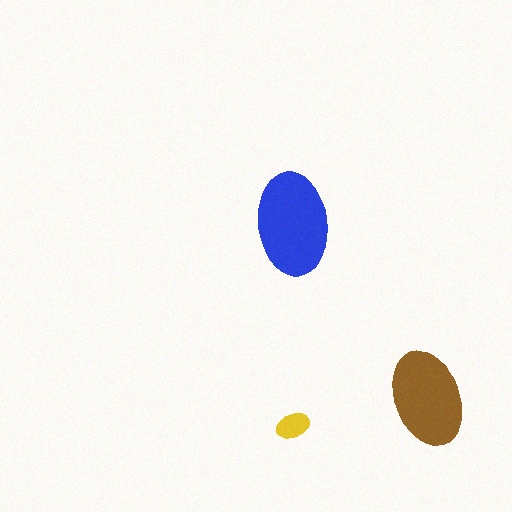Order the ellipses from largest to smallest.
the blue one, the brown one, the yellow one.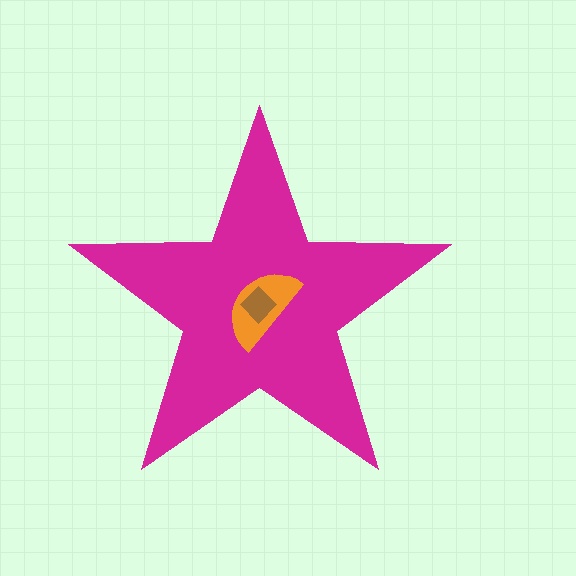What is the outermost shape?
The magenta star.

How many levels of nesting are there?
3.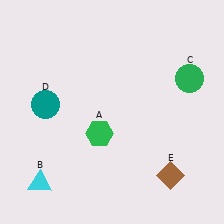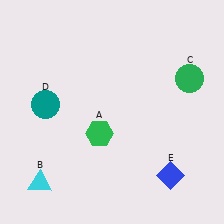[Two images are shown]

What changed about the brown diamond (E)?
In Image 1, E is brown. In Image 2, it changed to blue.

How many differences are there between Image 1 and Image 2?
There is 1 difference between the two images.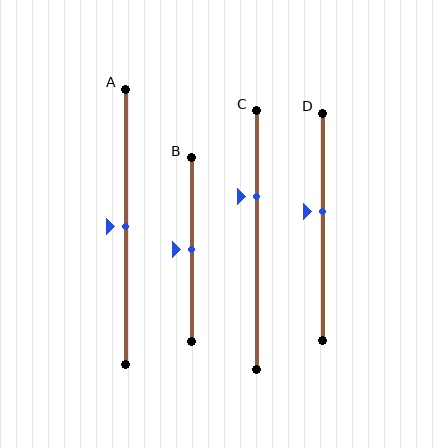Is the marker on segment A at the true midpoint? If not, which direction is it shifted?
Yes, the marker on segment A is at the true midpoint.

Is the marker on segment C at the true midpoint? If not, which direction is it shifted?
No, the marker on segment C is shifted upward by about 17% of the segment length.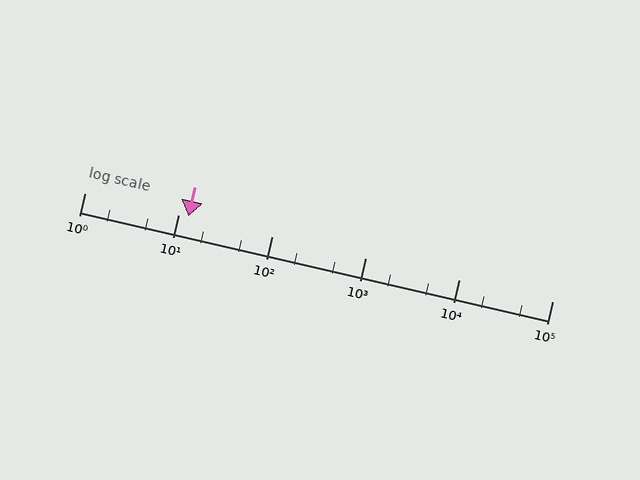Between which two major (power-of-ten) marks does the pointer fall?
The pointer is between 10 and 100.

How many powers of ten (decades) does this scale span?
The scale spans 5 decades, from 1 to 100000.